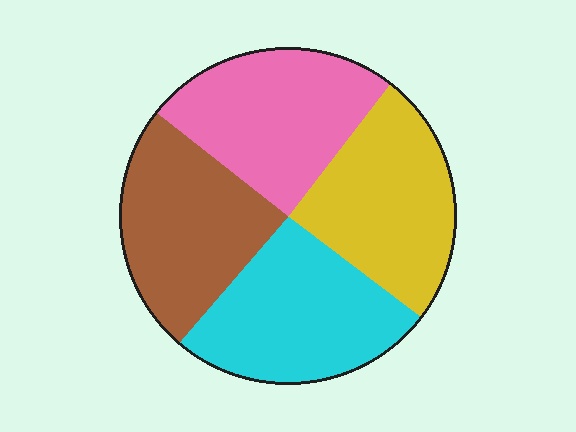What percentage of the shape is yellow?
Yellow takes up about one quarter (1/4) of the shape.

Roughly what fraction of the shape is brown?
Brown covers 24% of the shape.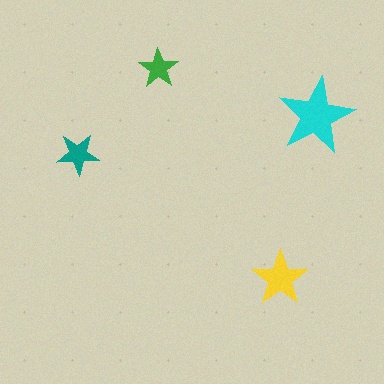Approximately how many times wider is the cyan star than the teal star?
About 2 times wider.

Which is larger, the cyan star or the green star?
The cyan one.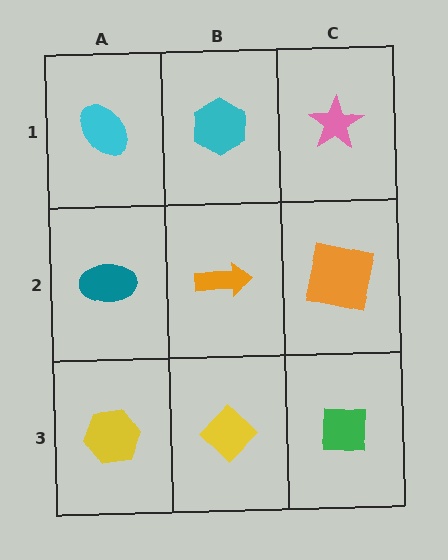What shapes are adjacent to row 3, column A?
A teal ellipse (row 2, column A), a yellow diamond (row 3, column B).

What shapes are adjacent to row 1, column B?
An orange arrow (row 2, column B), a cyan ellipse (row 1, column A), a pink star (row 1, column C).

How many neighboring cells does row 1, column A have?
2.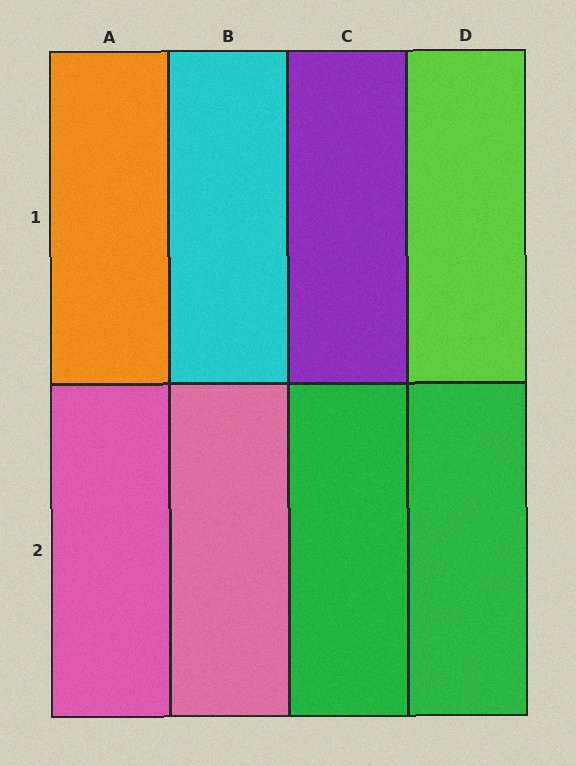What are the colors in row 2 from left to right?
Pink, pink, green, green.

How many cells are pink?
2 cells are pink.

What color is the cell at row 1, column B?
Cyan.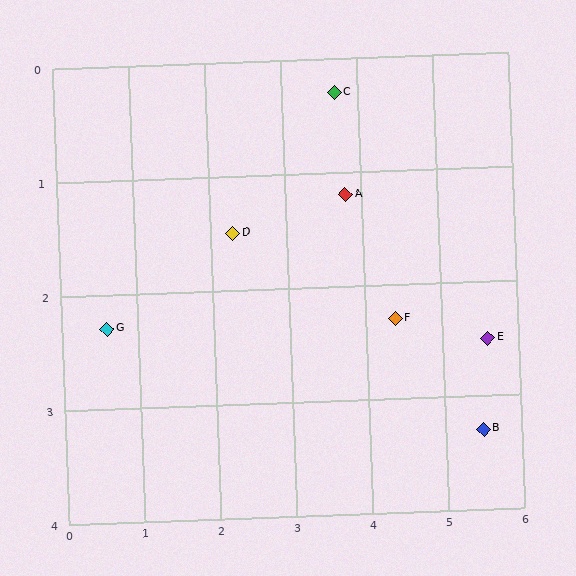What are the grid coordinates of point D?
Point D is at approximately (2.3, 1.5).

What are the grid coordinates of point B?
Point B is at approximately (5.5, 3.3).